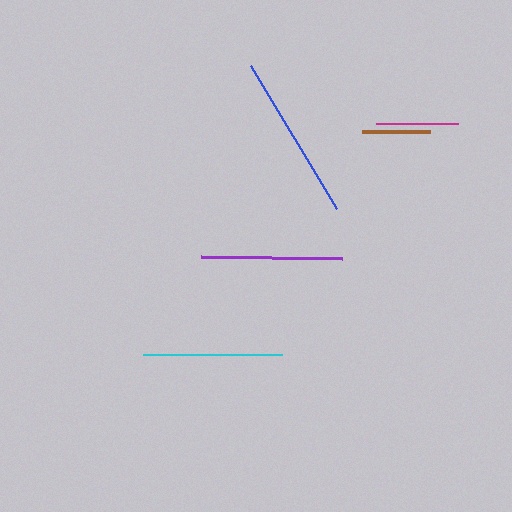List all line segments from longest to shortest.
From longest to shortest: blue, purple, cyan, magenta, brown.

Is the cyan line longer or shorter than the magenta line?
The cyan line is longer than the magenta line.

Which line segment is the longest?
The blue line is the longest at approximately 167 pixels.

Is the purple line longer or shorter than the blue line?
The blue line is longer than the purple line.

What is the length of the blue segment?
The blue segment is approximately 167 pixels long.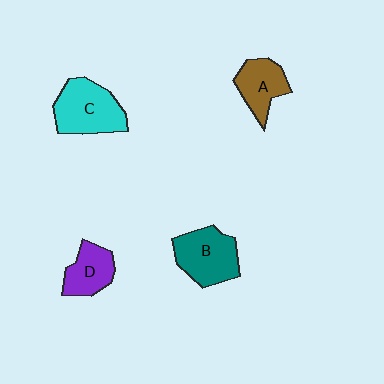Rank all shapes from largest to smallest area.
From largest to smallest: C (cyan), B (teal), A (brown), D (purple).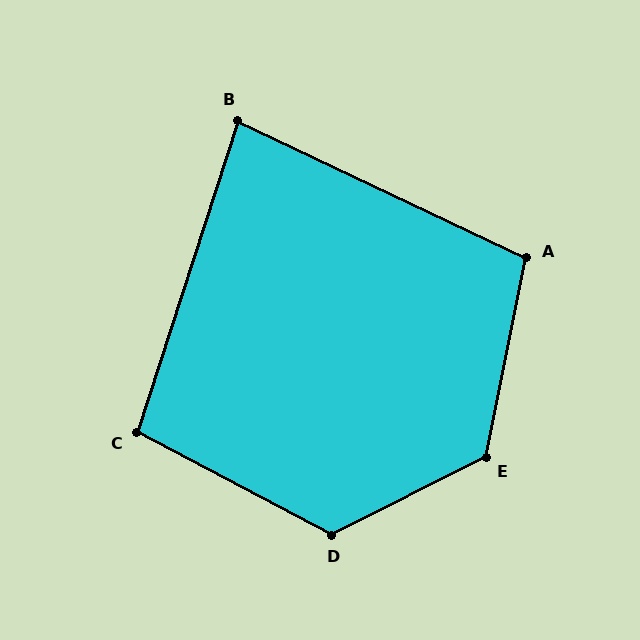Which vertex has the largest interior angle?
E, at approximately 128 degrees.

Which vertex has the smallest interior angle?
B, at approximately 83 degrees.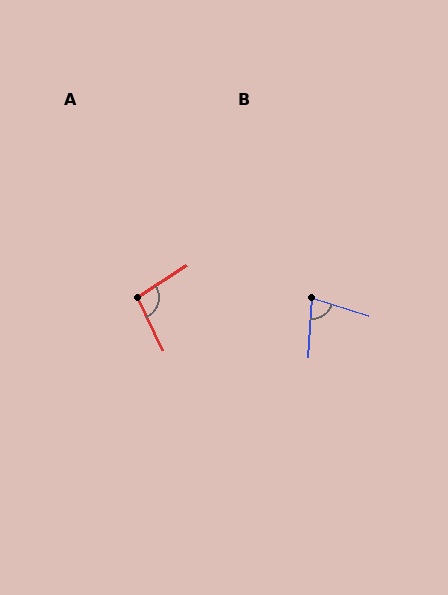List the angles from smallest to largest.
B (75°), A (97°).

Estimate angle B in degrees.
Approximately 75 degrees.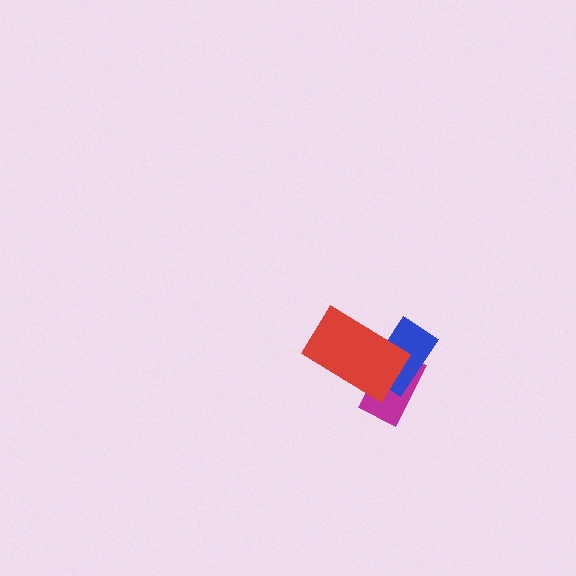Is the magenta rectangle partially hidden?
Yes, it is partially covered by another shape.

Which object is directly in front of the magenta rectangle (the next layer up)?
The blue rectangle is directly in front of the magenta rectangle.